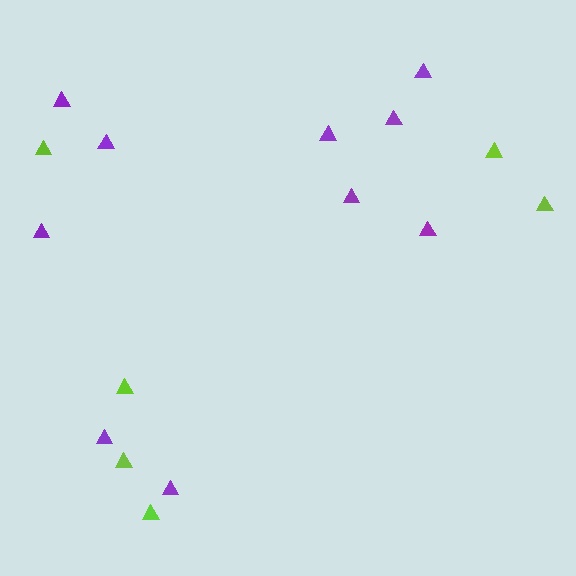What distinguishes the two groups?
There are 2 groups: one group of lime triangles (6) and one group of purple triangles (10).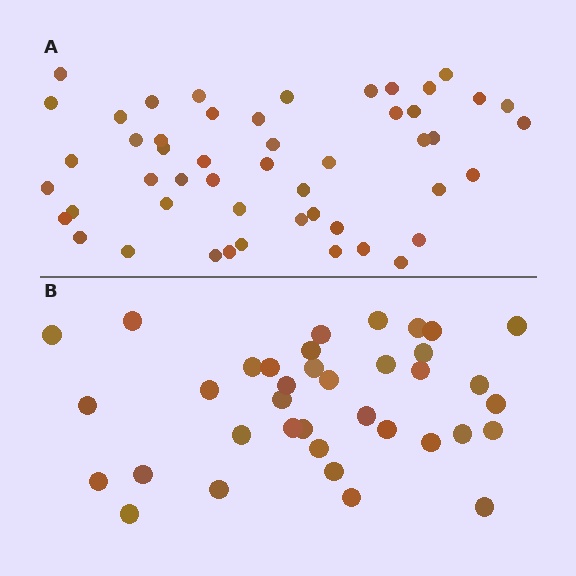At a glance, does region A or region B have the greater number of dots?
Region A (the top region) has more dots.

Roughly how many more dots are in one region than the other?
Region A has approximately 15 more dots than region B.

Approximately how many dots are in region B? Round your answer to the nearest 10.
About 40 dots. (The exact count is 37, which rounds to 40.)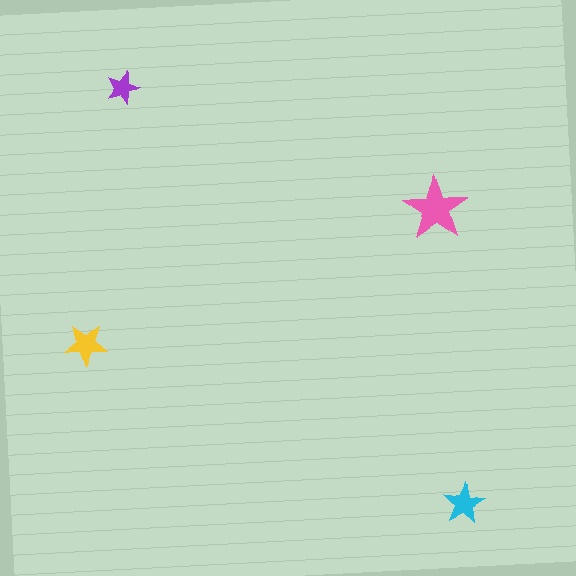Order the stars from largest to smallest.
the pink one, the yellow one, the cyan one, the purple one.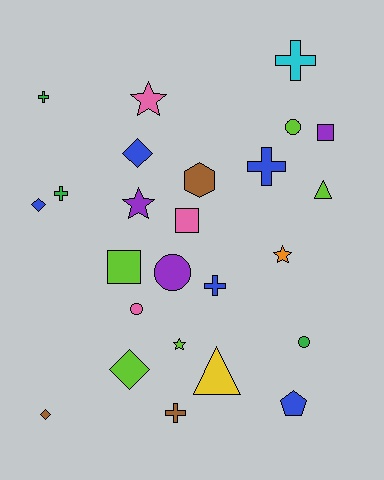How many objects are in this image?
There are 25 objects.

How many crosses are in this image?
There are 6 crosses.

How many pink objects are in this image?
There are 3 pink objects.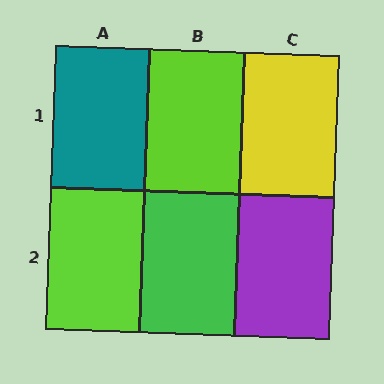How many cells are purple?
1 cell is purple.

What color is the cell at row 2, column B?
Green.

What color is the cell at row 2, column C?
Purple.